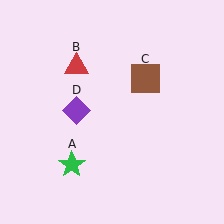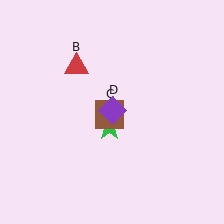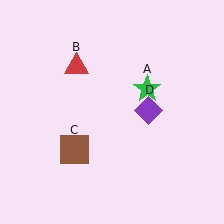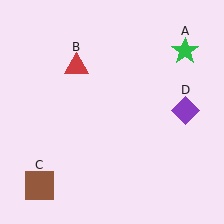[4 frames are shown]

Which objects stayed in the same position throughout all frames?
Red triangle (object B) remained stationary.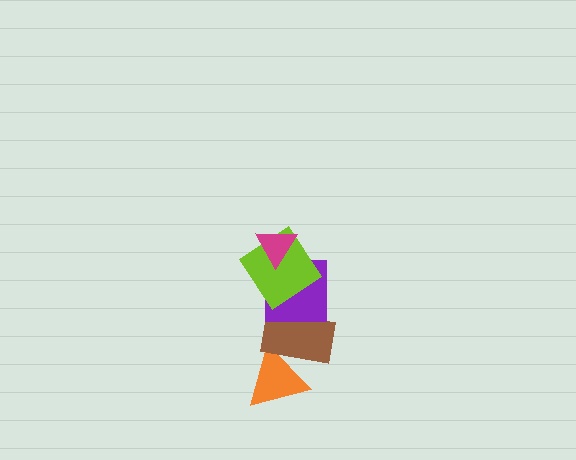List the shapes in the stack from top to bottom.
From top to bottom: the magenta triangle, the lime diamond, the purple square, the brown rectangle, the orange triangle.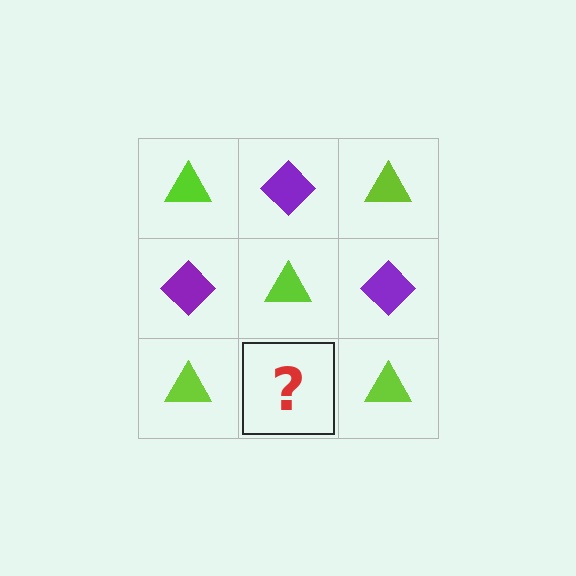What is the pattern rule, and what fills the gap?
The rule is that it alternates lime triangle and purple diamond in a checkerboard pattern. The gap should be filled with a purple diamond.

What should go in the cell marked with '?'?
The missing cell should contain a purple diamond.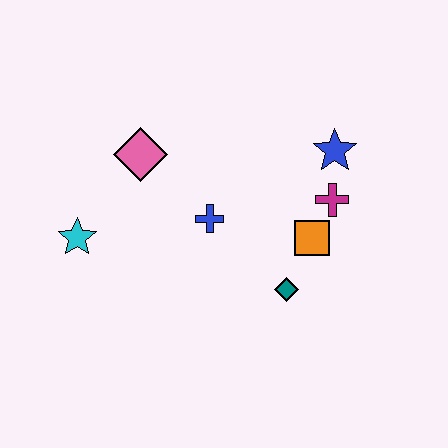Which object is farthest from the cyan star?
The blue star is farthest from the cyan star.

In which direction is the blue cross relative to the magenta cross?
The blue cross is to the left of the magenta cross.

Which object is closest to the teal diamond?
The orange square is closest to the teal diamond.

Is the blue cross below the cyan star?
No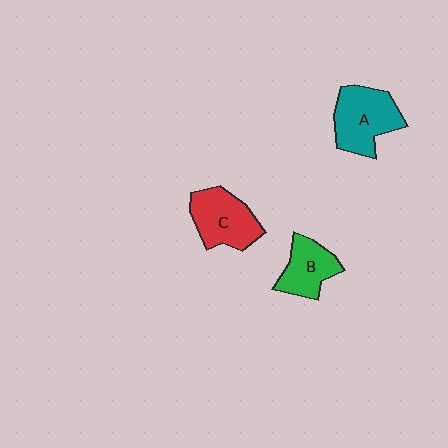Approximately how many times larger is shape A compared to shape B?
Approximately 1.4 times.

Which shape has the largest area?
Shape A (teal).